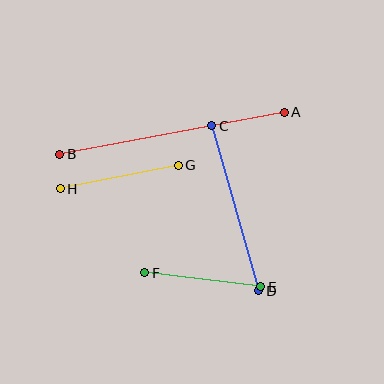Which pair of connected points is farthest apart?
Points A and B are farthest apart.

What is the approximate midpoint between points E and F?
The midpoint is at approximately (203, 280) pixels.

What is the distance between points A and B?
The distance is approximately 228 pixels.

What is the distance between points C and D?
The distance is approximately 172 pixels.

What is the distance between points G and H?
The distance is approximately 120 pixels.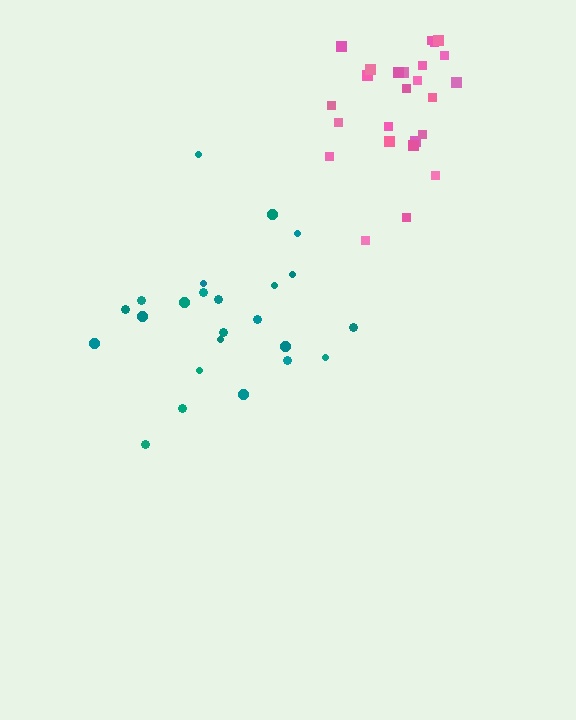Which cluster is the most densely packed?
Pink.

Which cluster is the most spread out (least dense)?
Teal.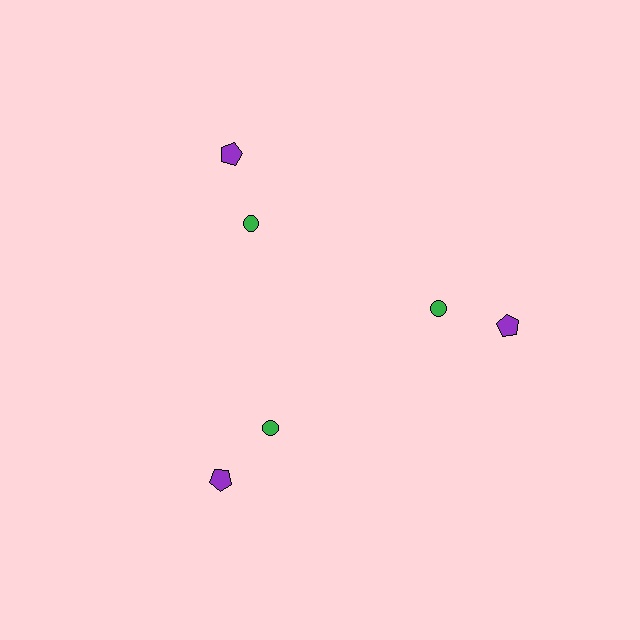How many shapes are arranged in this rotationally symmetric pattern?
There are 6 shapes, arranged in 3 groups of 2.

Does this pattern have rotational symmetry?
Yes, this pattern has 3-fold rotational symmetry. It looks the same after rotating 120 degrees around the center.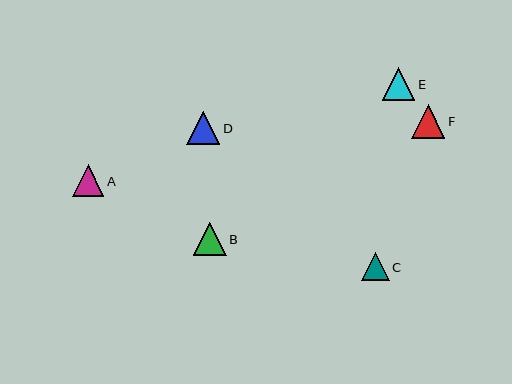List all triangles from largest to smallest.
From largest to smallest: B, D, F, E, A, C.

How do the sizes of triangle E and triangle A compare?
Triangle E and triangle A are approximately the same size.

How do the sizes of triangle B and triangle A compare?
Triangle B and triangle A are approximately the same size.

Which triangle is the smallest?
Triangle C is the smallest with a size of approximately 28 pixels.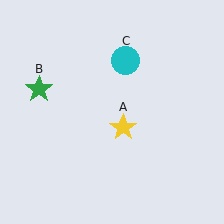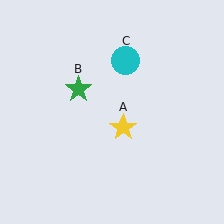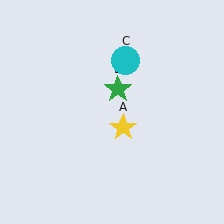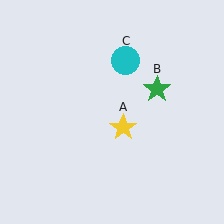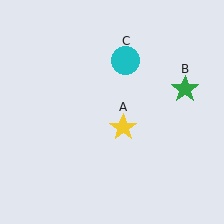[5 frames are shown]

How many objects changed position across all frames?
1 object changed position: green star (object B).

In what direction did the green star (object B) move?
The green star (object B) moved right.